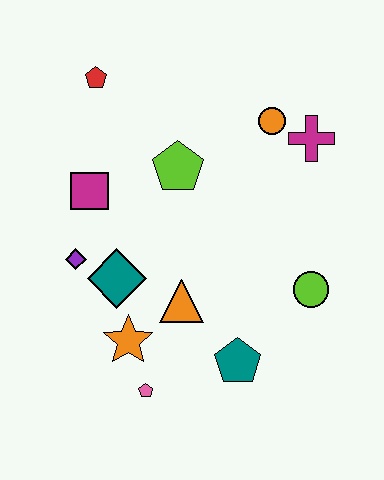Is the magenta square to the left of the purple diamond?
No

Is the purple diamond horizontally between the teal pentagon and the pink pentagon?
No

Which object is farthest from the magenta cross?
The pink pentagon is farthest from the magenta cross.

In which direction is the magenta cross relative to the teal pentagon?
The magenta cross is above the teal pentagon.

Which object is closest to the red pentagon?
The magenta square is closest to the red pentagon.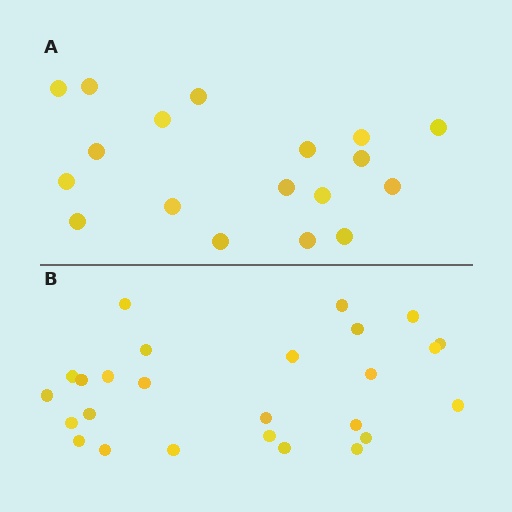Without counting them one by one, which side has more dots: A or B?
Region B (the bottom region) has more dots.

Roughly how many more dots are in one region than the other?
Region B has roughly 8 or so more dots than region A.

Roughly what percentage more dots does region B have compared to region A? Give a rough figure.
About 45% more.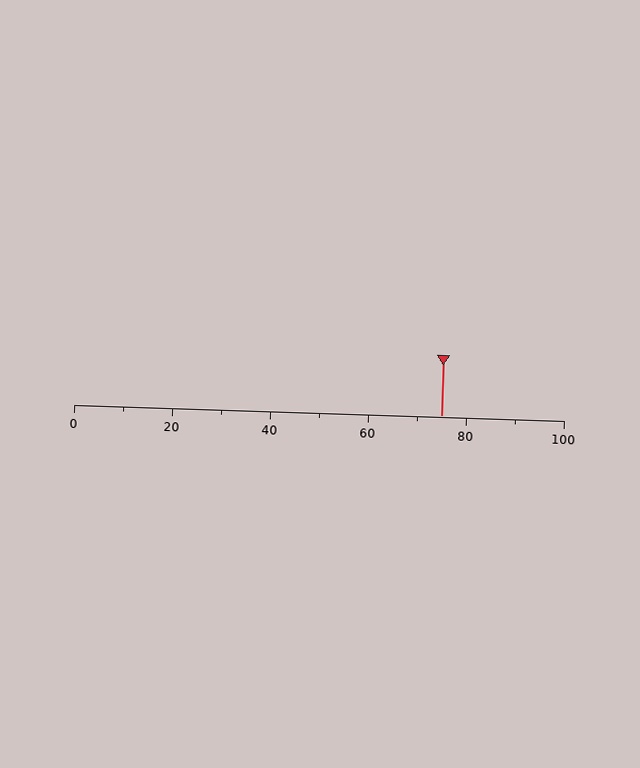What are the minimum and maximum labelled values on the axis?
The axis runs from 0 to 100.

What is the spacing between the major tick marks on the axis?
The major ticks are spaced 20 apart.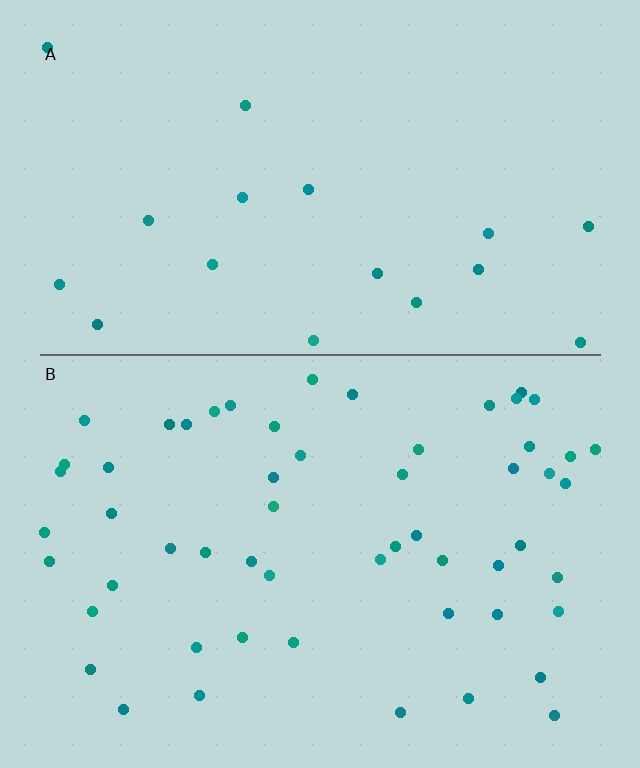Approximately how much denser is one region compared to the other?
Approximately 3.1× — region B over region A.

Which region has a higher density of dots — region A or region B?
B (the bottom).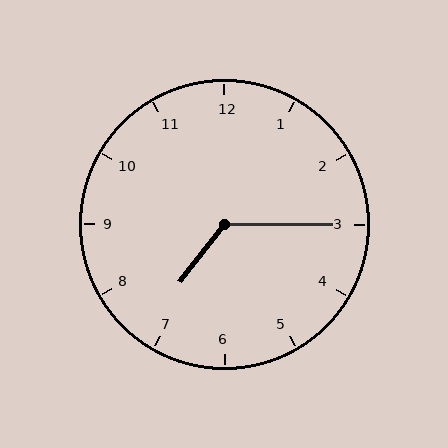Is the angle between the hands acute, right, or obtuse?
It is obtuse.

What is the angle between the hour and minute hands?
Approximately 128 degrees.